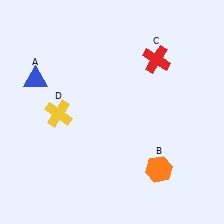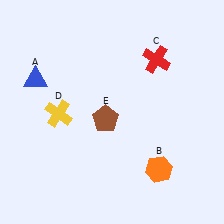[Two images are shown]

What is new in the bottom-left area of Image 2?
A brown pentagon (E) was added in the bottom-left area of Image 2.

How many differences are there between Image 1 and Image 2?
There is 1 difference between the two images.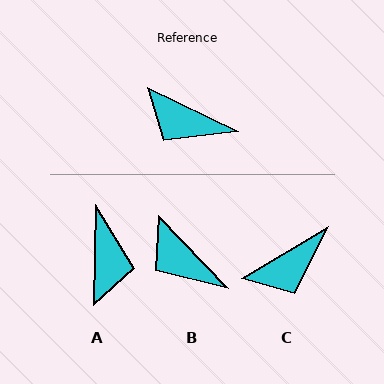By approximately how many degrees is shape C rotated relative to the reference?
Approximately 57 degrees counter-clockwise.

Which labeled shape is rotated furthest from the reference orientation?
A, about 115 degrees away.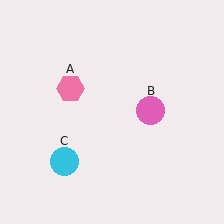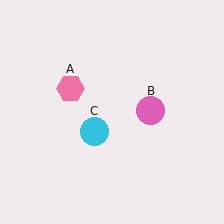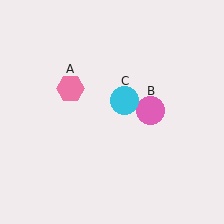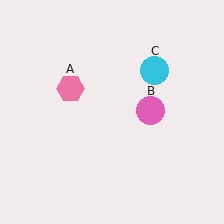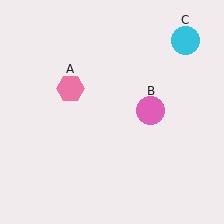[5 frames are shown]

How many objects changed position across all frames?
1 object changed position: cyan circle (object C).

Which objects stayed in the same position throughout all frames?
Pink hexagon (object A) and pink circle (object B) remained stationary.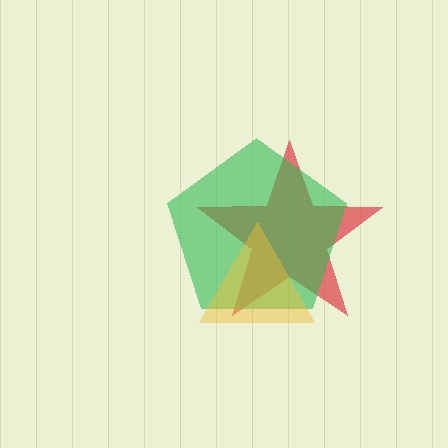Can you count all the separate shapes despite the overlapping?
Yes, there are 3 separate shapes.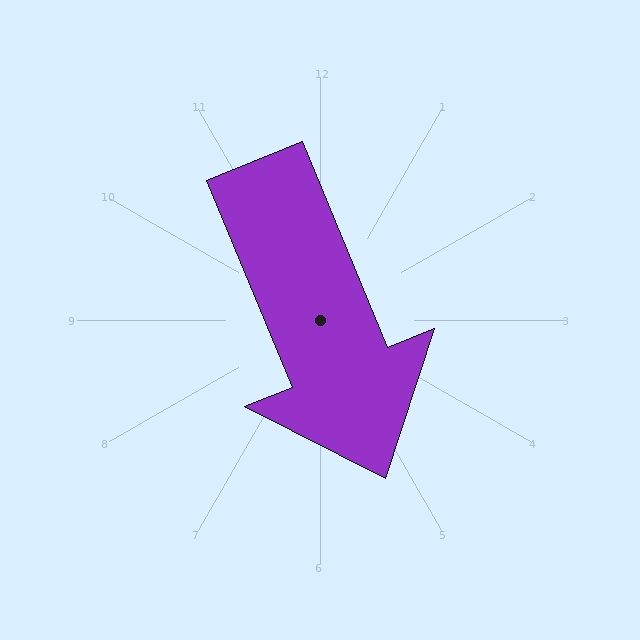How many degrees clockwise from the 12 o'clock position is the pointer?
Approximately 158 degrees.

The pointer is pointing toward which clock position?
Roughly 5 o'clock.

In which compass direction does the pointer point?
South.